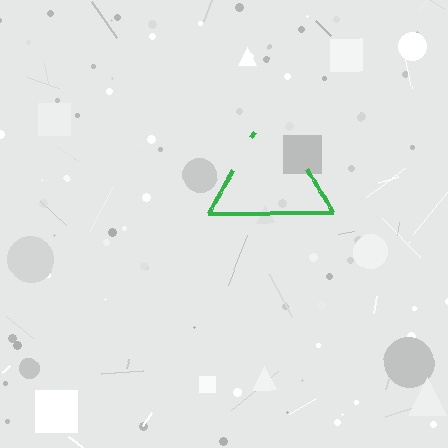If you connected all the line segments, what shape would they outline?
They would outline a triangle.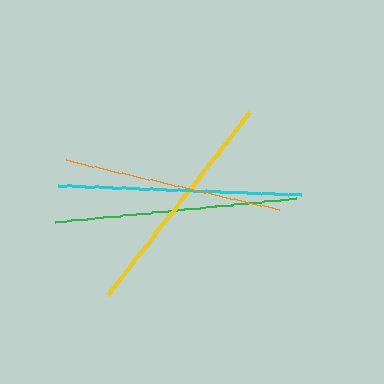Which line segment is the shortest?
The orange line is the shortest at approximately 219 pixels.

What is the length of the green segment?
The green segment is approximately 242 pixels long.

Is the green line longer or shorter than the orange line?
The green line is longer than the orange line.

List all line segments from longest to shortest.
From longest to shortest: cyan, green, yellow, orange.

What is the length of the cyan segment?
The cyan segment is approximately 244 pixels long.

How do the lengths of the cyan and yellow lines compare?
The cyan and yellow lines are approximately the same length.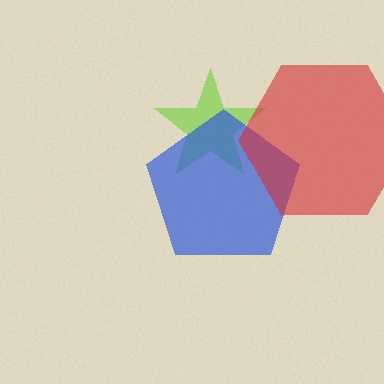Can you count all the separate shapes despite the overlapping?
Yes, there are 3 separate shapes.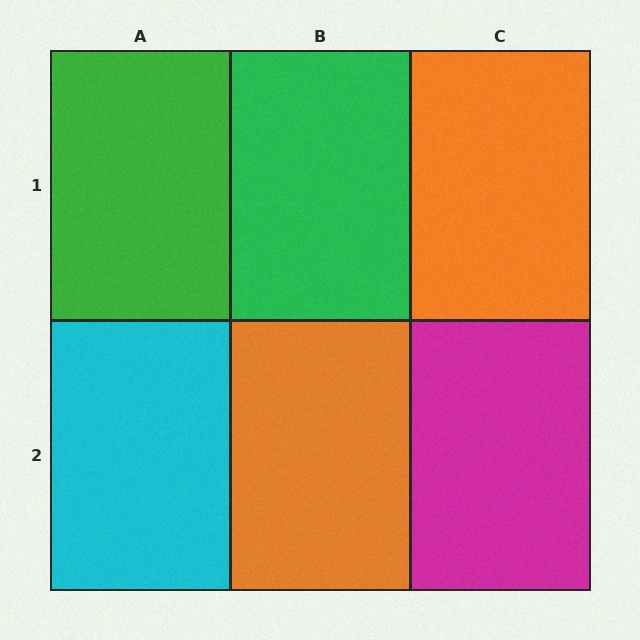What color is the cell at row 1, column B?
Green.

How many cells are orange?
2 cells are orange.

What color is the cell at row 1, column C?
Orange.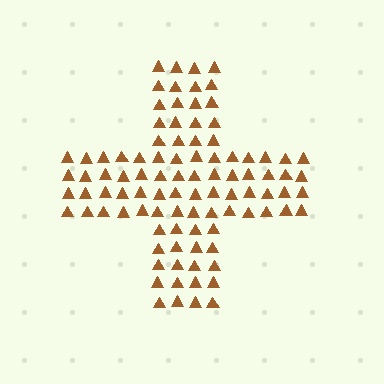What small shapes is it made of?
It is made of small triangles.